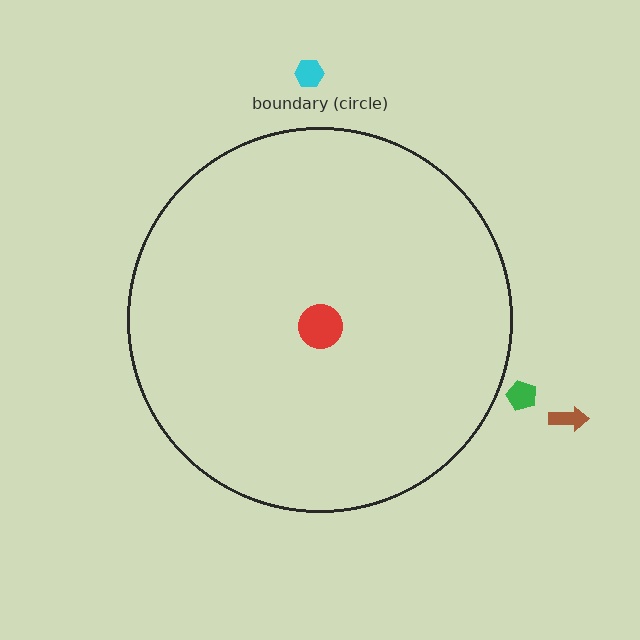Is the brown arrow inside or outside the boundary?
Outside.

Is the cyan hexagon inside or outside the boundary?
Outside.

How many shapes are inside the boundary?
1 inside, 3 outside.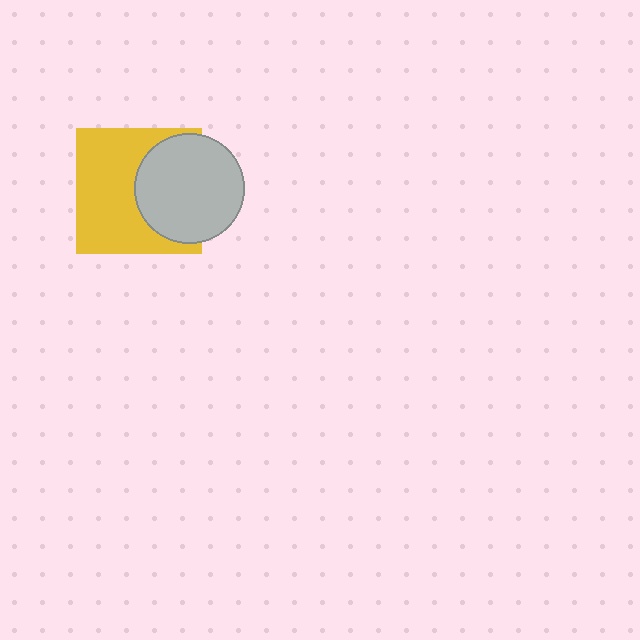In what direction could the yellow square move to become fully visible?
The yellow square could move left. That would shift it out from behind the light gray circle entirely.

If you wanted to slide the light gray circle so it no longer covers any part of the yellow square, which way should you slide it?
Slide it right — that is the most direct way to separate the two shapes.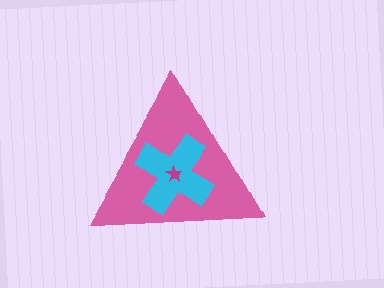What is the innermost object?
The magenta star.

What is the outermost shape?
The pink triangle.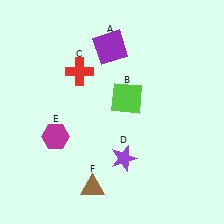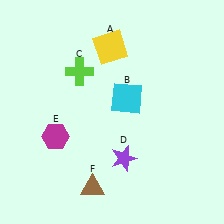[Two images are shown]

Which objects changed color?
A changed from purple to yellow. B changed from lime to cyan. C changed from red to lime.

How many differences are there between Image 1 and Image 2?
There are 3 differences between the two images.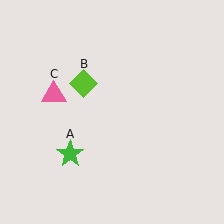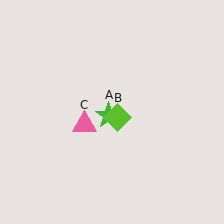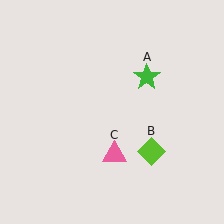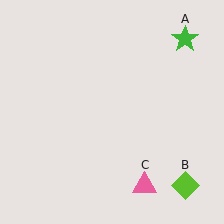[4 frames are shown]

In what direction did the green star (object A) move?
The green star (object A) moved up and to the right.